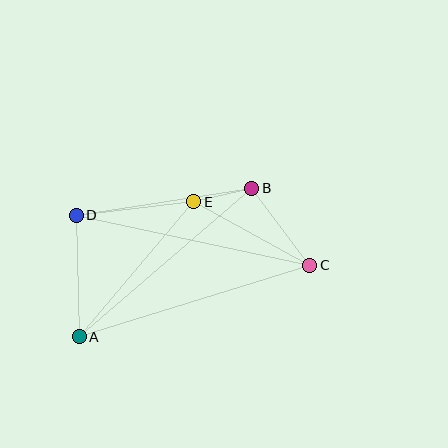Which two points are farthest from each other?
Points A and C are farthest from each other.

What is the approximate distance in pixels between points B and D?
The distance between B and D is approximately 177 pixels.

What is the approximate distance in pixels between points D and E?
The distance between D and E is approximately 118 pixels.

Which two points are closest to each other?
Points B and E are closest to each other.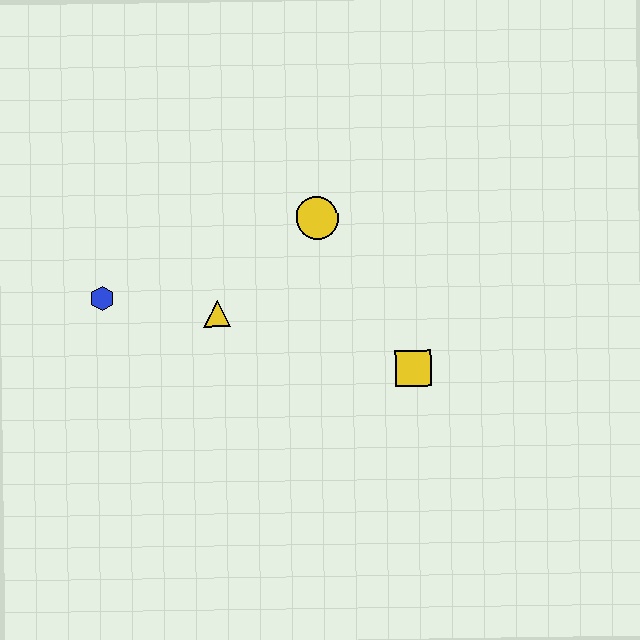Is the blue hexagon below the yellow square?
No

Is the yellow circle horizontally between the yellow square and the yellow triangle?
Yes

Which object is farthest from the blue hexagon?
The yellow square is farthest from the blue hexagon.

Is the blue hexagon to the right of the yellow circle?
No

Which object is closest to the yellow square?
The yellow circle is closest to the yellow square.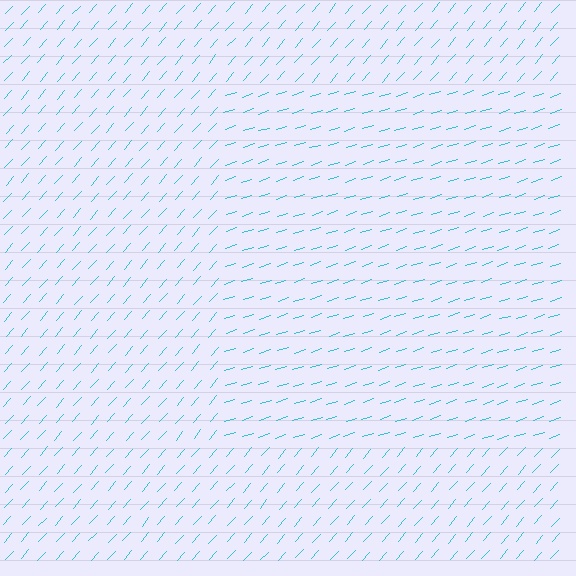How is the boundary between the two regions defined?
The boundary is defined purely by a change in line orientation (approximately 30 degrees difference). All lines are the same color and thickness.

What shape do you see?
I see a rectangle.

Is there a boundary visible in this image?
Yes, there is a texture boundary formed by a change in line orientation.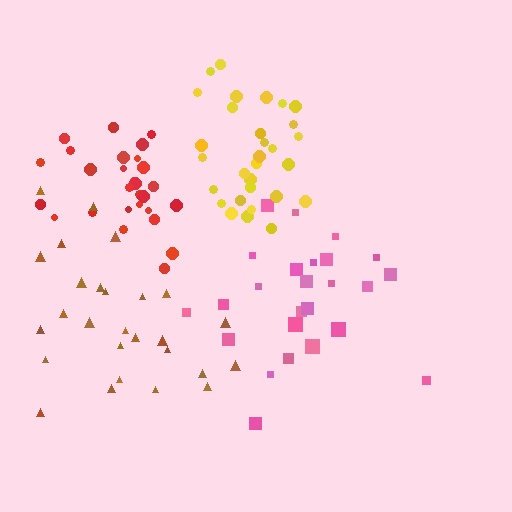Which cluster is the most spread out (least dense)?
Brown.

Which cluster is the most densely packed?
Red.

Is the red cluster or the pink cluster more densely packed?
Red.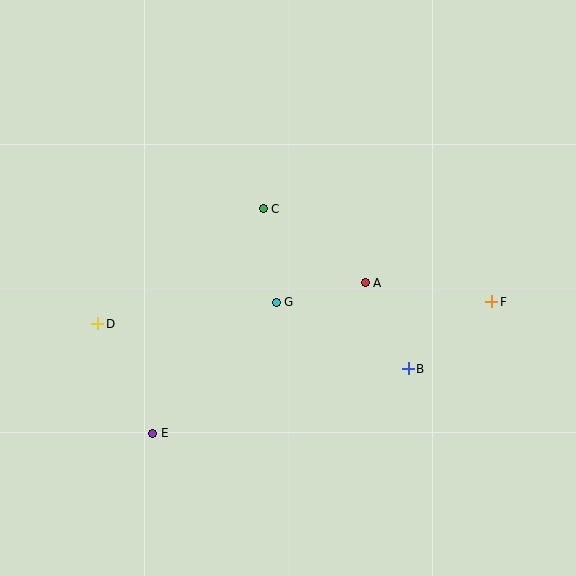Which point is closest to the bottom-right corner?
Point B is closest to the bottom-right corner.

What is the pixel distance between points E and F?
The distance between E and F is 364 pixels.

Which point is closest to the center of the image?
Point G at (276, 302) is closest to the center.